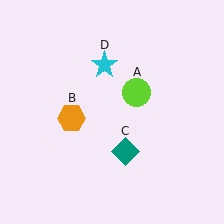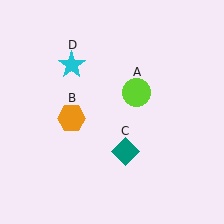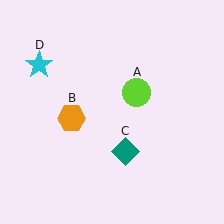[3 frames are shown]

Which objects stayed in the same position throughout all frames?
Lime circle (object A) and orange hexagon (object B) and teal diamond (object C) remained stationary.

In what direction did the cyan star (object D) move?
The cyan star (object D) moved left.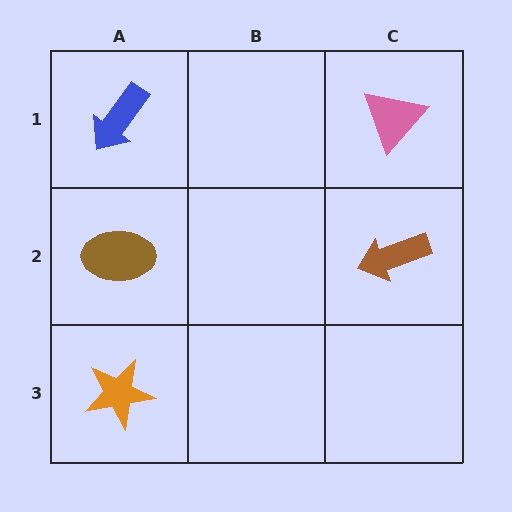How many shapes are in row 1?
2 shapes.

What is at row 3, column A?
An orange star.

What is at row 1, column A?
A blue arrow.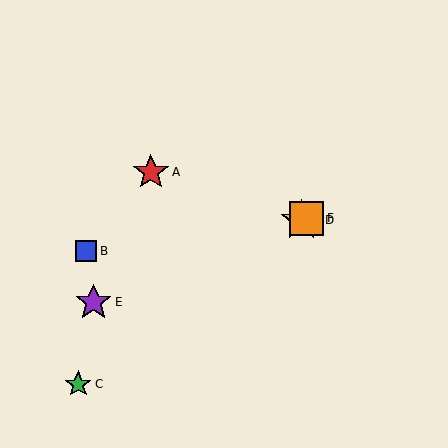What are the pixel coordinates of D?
Object D is at (301, 220).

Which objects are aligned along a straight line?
Objects D, E, F are aligned along a straight line.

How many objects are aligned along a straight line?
3 objects (D, E, F) are aligned along a straight line.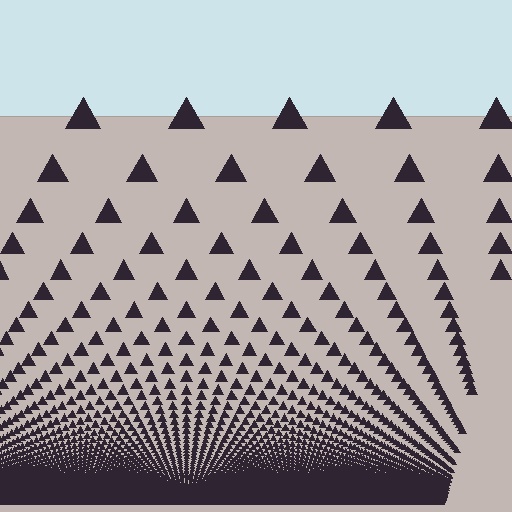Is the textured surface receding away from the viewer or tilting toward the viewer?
The surface appears to tilt toward the viewer. Texture elements get larger and sparser toward the top.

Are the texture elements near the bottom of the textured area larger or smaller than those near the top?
Smaller. The gradient is inverted — elements near the bottom are smaller and denser.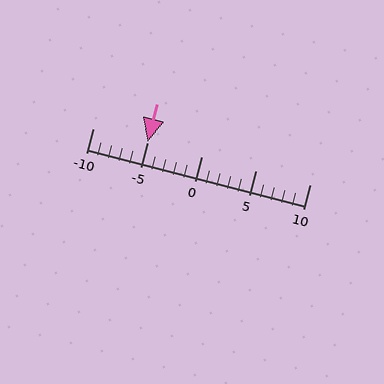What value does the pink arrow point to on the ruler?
The pink arrow points to approximately -5.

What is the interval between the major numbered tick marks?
The major tick marks are spaced 5 units apart.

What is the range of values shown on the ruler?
The ruler shows values from -10 to 10.